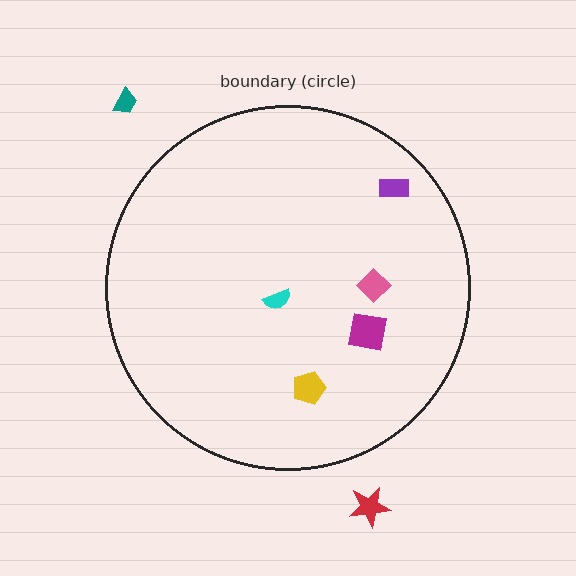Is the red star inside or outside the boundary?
Outside.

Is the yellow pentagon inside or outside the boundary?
Inside.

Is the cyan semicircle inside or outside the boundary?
Inside.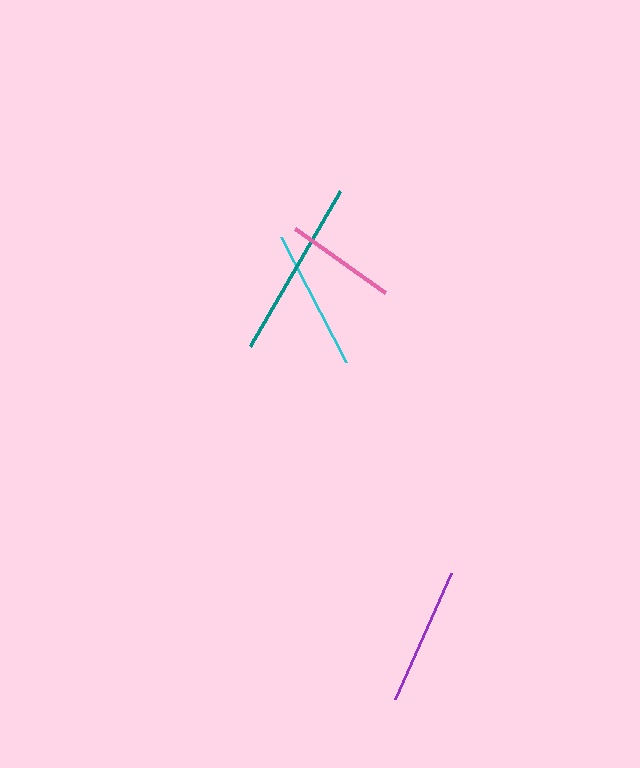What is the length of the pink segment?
The pink segment is approximately 111 pixels long.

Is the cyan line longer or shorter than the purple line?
The cyan line is longer than the purple line.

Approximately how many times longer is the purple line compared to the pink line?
The purple line is approximately 1.2 times the length of the pink line.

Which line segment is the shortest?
The pink line is the shortest at approximately 111 pixels.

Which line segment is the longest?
The teal line is the longest at approximately 179 pixels.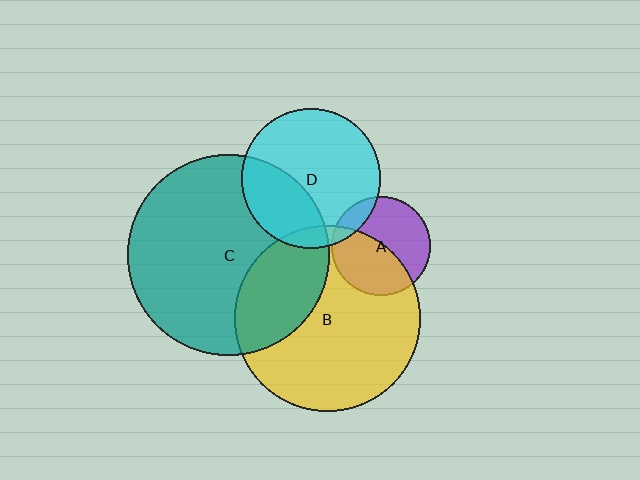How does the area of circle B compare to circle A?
Approximately 3.6 times.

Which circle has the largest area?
Circle C (teal).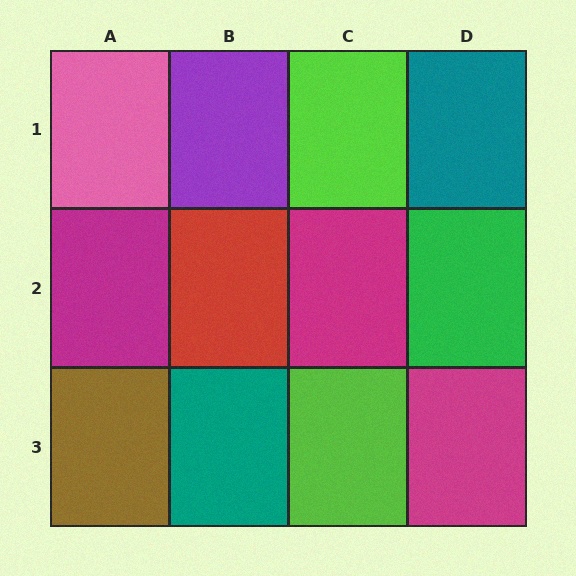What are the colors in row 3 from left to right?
Brown, teal, lime, magenta.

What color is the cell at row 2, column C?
Magenta.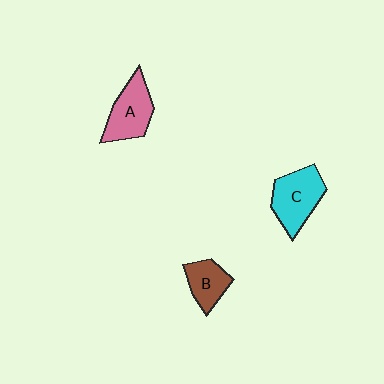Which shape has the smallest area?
Shape B (brown).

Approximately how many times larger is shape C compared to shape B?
Approximately 1.5 times.